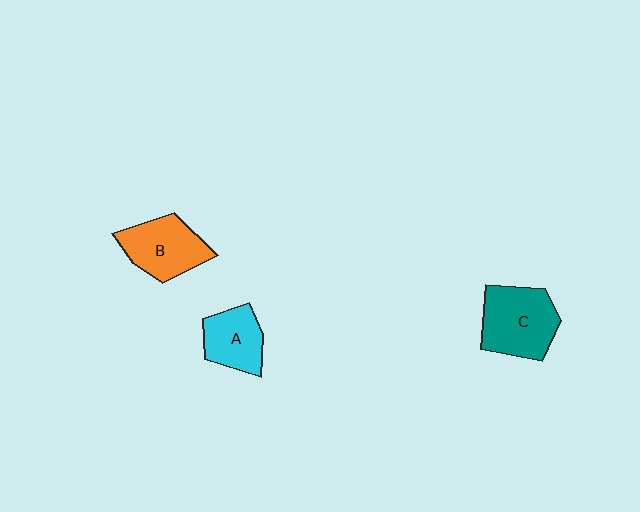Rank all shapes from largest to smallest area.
From largest to smallest: C (teal), B (orange), A (cyan).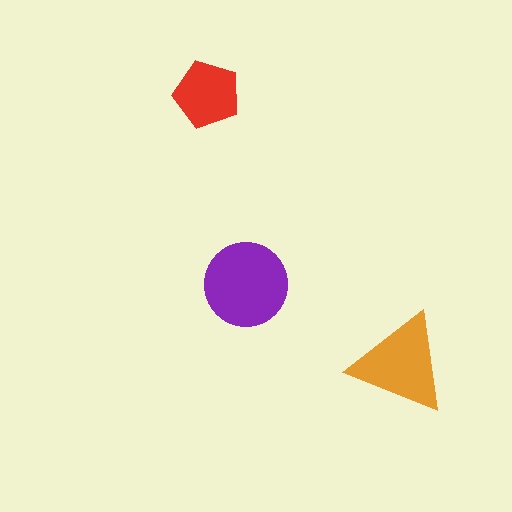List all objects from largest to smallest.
The purple circle, the orange triangle, the red pentagon.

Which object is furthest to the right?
The orange triangle is rightmost.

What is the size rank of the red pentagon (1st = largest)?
3rd.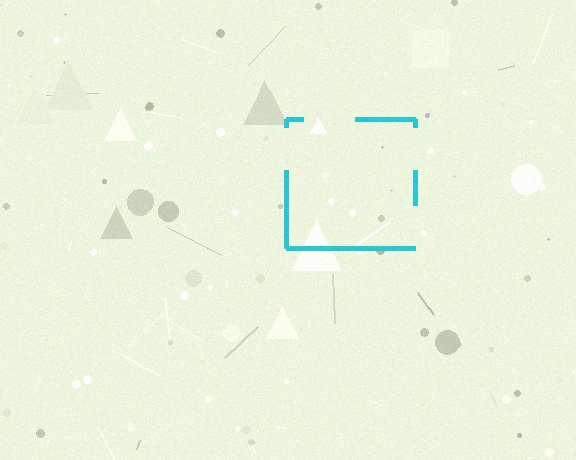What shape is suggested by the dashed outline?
The dashed outline suggests a square.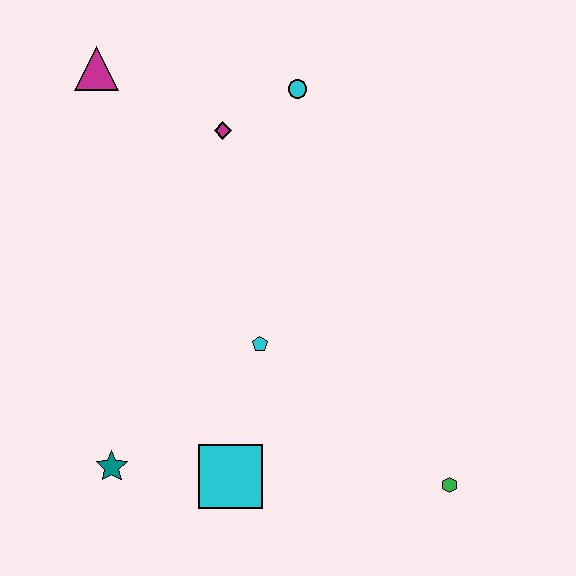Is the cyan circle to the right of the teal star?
Yes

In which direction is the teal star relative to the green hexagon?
The teal star is to the left of the green hexagon.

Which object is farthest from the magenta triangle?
The green hexagon is farthest from the magenta triangle.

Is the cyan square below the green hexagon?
No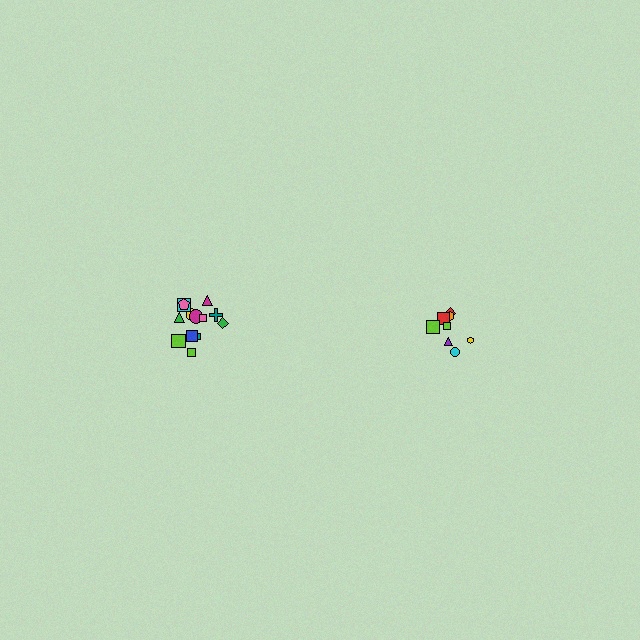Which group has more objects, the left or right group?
The left group.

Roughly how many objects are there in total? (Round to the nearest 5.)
Roughly 25 objects in total.